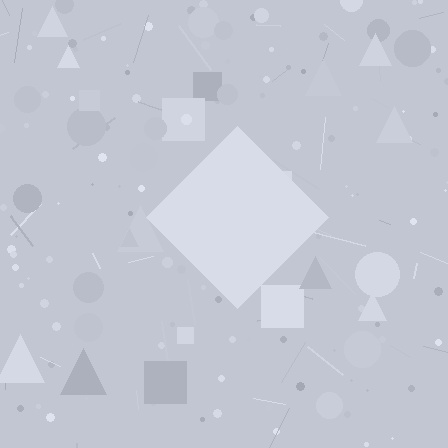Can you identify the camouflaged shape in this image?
The camouflaged shape is a diamond.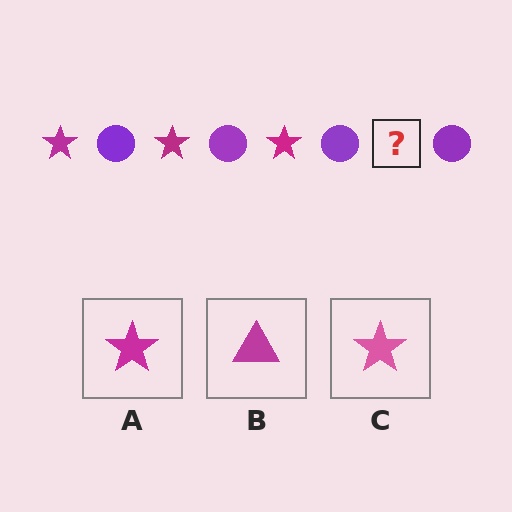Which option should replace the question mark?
Option A.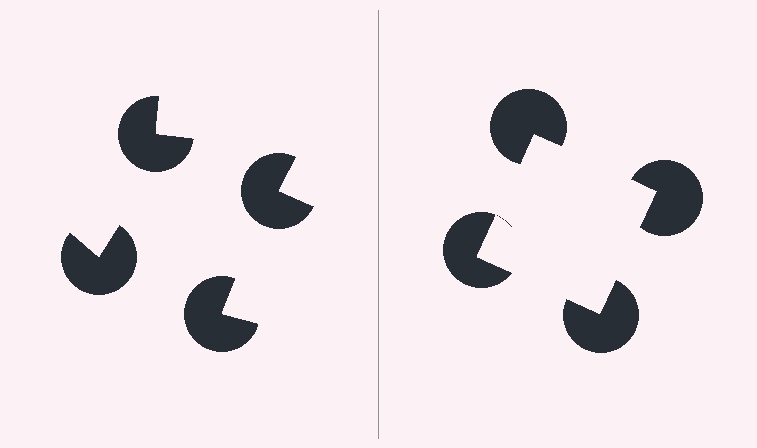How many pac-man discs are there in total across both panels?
8 — 4 on each side.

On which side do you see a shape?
An illusory square appears on the right side. On the left side the wedge cuts are rotated, so no coherent shape forms.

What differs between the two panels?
The pac-man discs are positioned identically on both sides; only the wedge orientations differ. On the right they align to a square; on the left they are misaligned.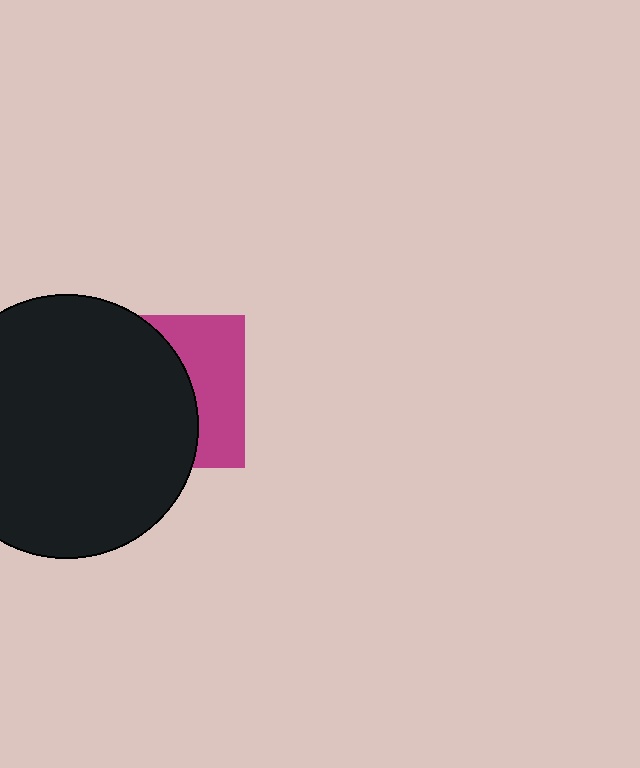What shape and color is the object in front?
The object in front is a black circle.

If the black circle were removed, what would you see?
You would see the complete magenta square.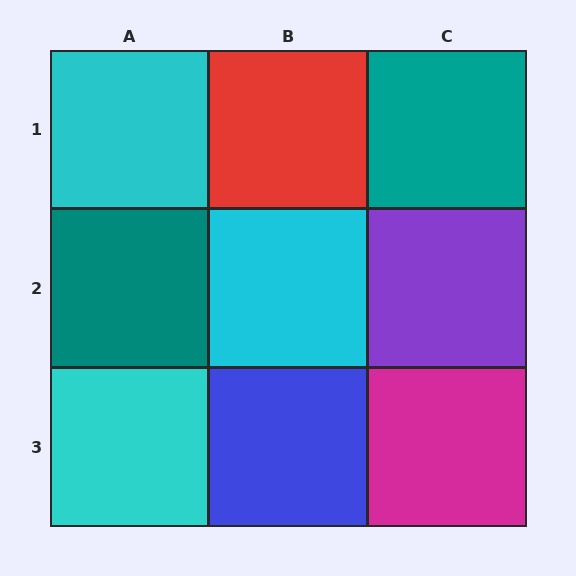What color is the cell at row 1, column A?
Cyan.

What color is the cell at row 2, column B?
Cyan.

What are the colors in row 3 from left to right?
Cyan, blue, magenta.